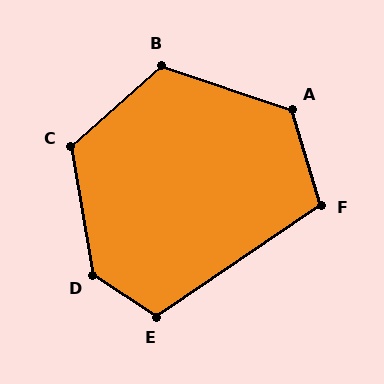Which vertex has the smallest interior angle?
F, at approximately 107 degrees.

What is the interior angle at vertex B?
Approximately 120 degrees (obtuse).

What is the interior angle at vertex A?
Approximately 125 degrees (obtuse).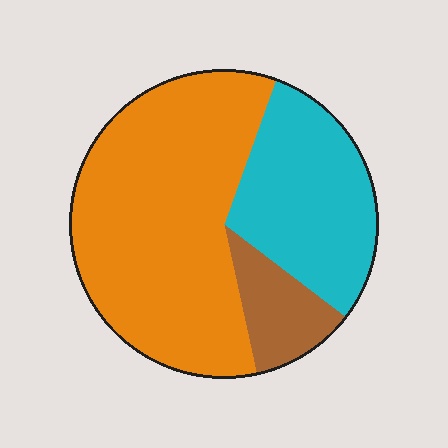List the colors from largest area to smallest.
From largest to smallest: orange, cyan, brown.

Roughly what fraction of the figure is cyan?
Cyan takes up between a sixth and a third of the figure.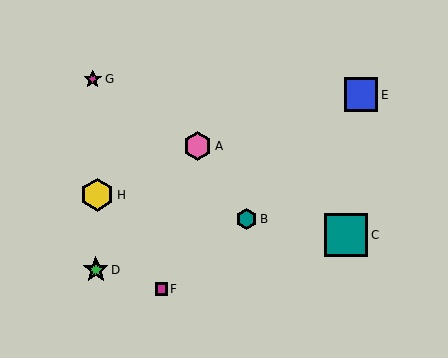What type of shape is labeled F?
Shape F is a magenta square.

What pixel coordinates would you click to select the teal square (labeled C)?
Click at (346, 235) to select the teal square C.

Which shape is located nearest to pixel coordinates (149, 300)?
The magenta square (labeled F) at (161, 289) is nearest to that location.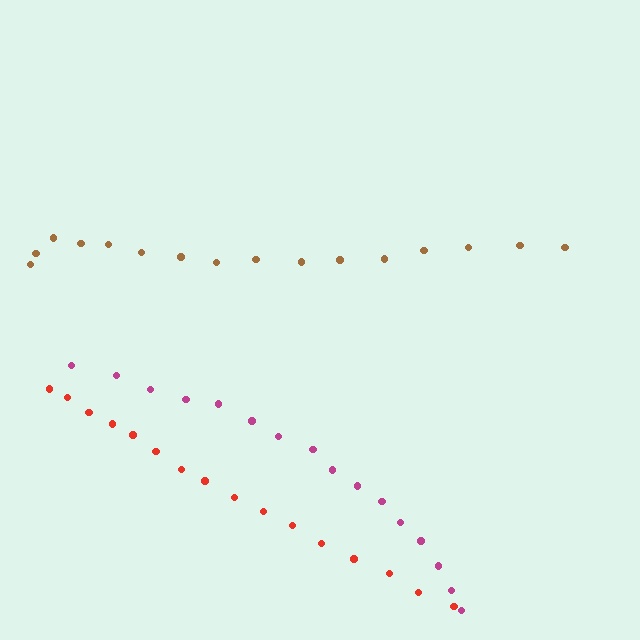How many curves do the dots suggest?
There are 3 distinct paths.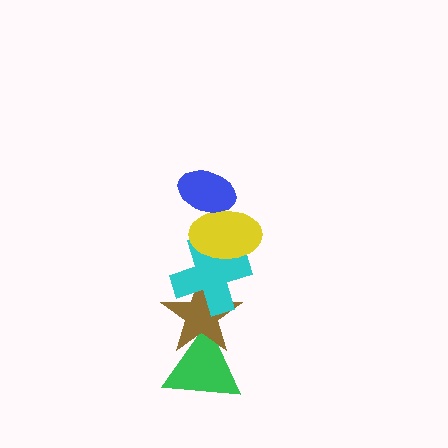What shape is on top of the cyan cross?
The yellow ellipse is on top of the cyan cross.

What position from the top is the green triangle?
The green triangle is 5th from the top.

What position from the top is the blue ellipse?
The blue ellipse is 1st from the top.